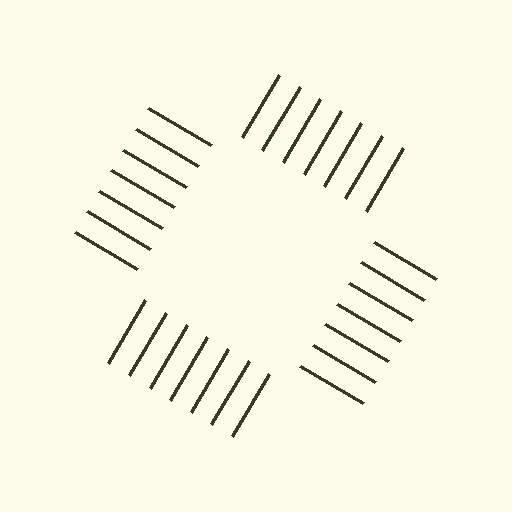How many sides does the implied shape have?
4 sides — the line-ends trace a square.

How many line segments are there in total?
28 — 7 along each of the 4 edges.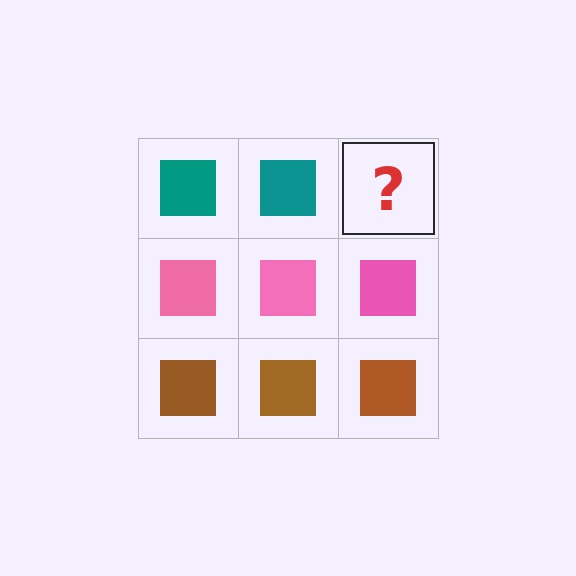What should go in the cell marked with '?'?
The missing cell should contain a teal square.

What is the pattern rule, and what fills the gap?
The rule is that each row has a consistent color. The gap should be filled with a teal square.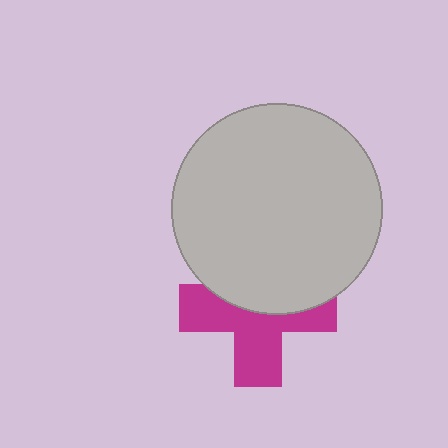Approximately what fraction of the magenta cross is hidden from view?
Roughly 45% of the magenta cross is hidden behind the light gray circle.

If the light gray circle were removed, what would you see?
You would see the complete magenta cross.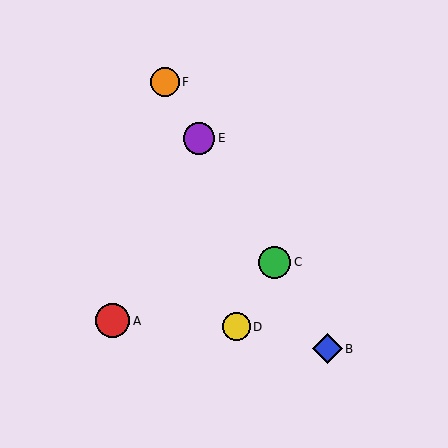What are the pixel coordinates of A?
Object A is at (113, 321).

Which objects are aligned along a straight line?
Objects B, C, E, F are aligned along a straight line.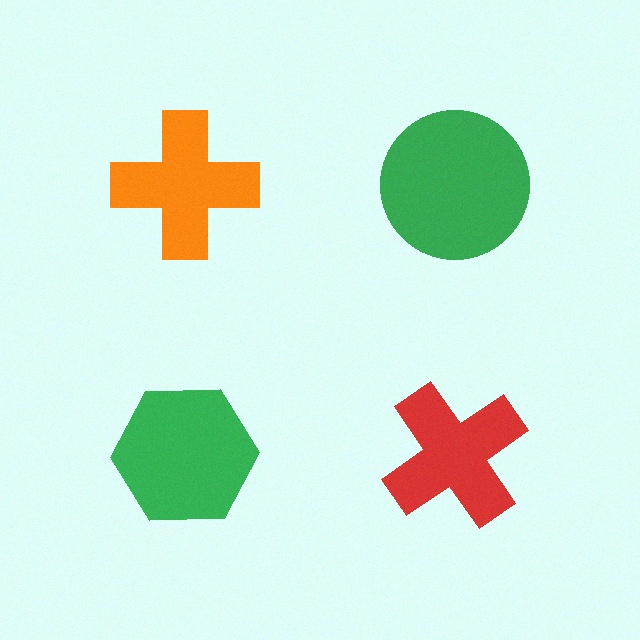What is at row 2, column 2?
A red cross.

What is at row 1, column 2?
A green circle.